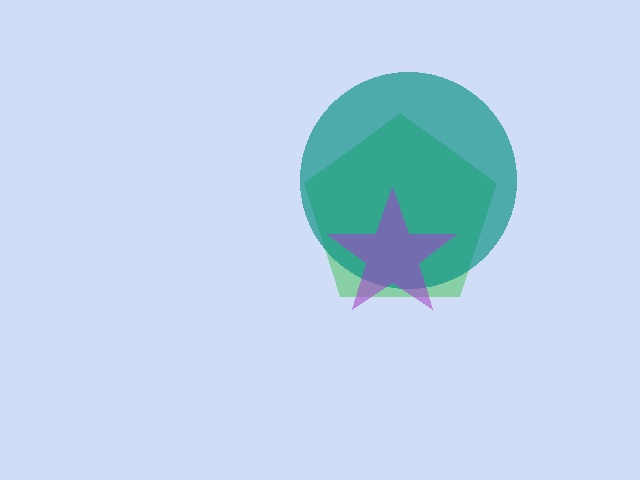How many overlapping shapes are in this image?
There are 3 overlapping shapes in the image.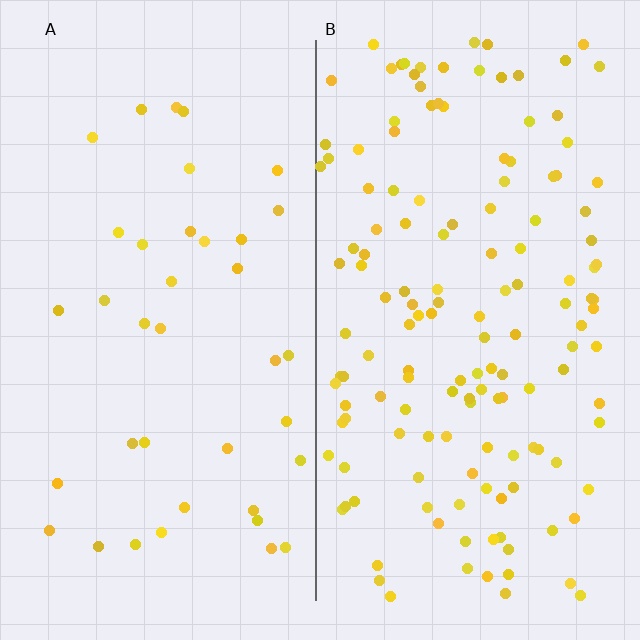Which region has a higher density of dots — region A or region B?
B (the right).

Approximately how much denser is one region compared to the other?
Approximately 3.8× — region B over region A.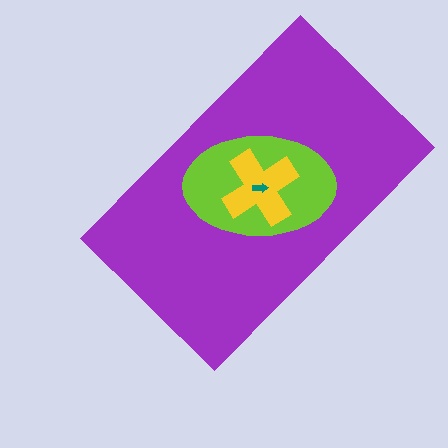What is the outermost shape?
The purple rectangle.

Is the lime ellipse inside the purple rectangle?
Yes.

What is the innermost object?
The teal arrow.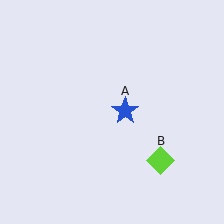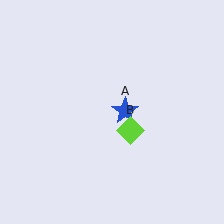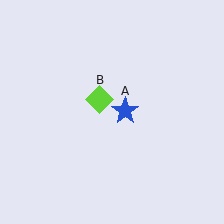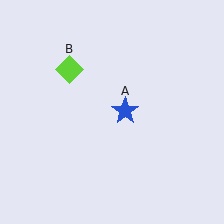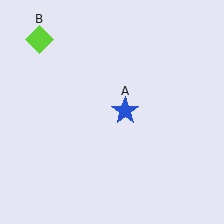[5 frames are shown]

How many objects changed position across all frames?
1 object changed position: lime diamond (object B).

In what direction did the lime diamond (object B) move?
The lime diamond (object B) moved up and to the left.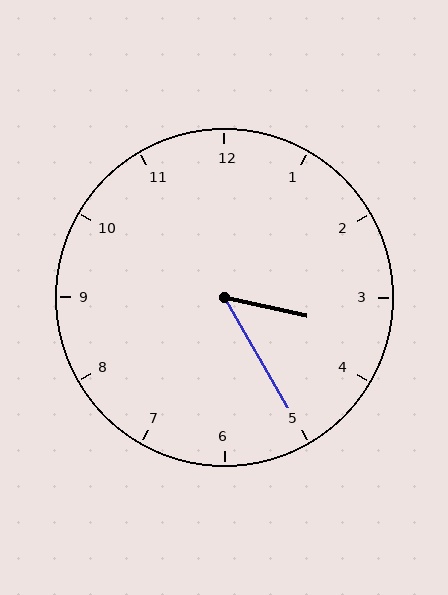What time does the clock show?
3:25.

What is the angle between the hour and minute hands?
Approximately 48 degrees.